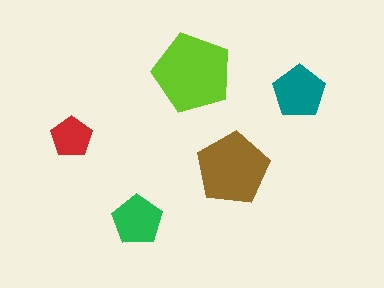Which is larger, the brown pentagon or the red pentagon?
The brown one.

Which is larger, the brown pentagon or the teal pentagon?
The brown one.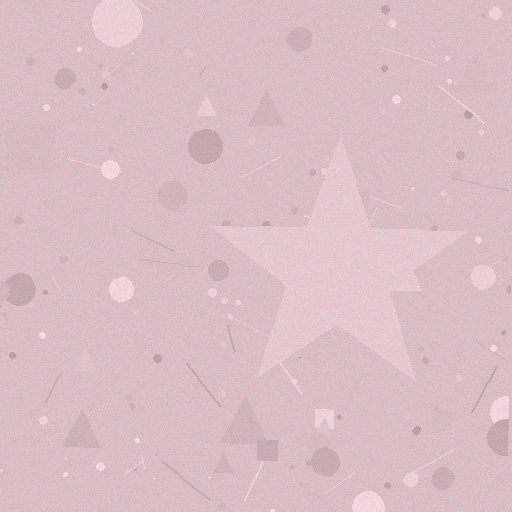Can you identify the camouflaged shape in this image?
The camouflaged shape is a star.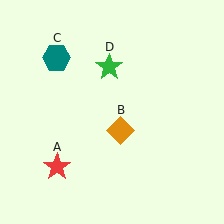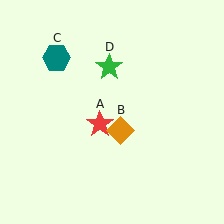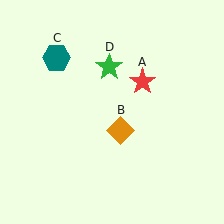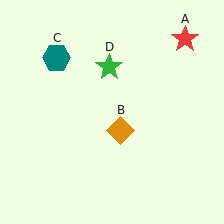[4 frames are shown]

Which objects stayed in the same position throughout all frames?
Orange diamond (object B) and teal hexagon (object C) and green star (object D) remained stationary.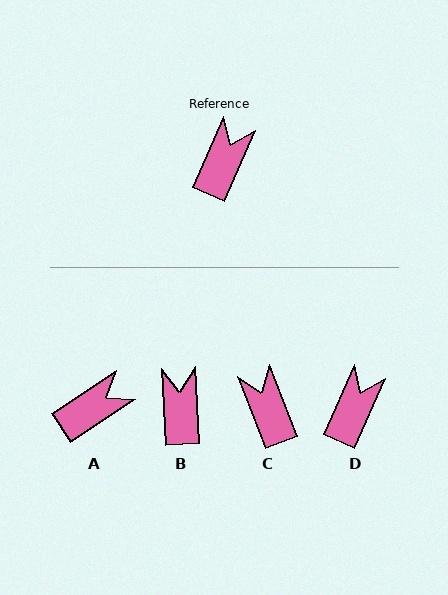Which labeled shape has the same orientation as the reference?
D.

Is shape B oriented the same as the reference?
No, it is off by about 27 degrees.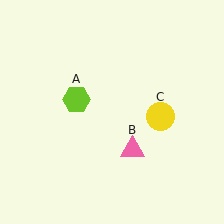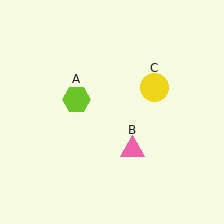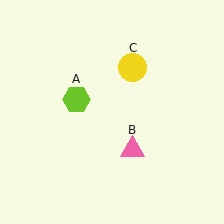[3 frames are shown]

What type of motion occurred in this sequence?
The yellow circle (object C) rotated counterclockwise around the center of the scene.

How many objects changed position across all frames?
1 object changed position: yellow circle (object C).